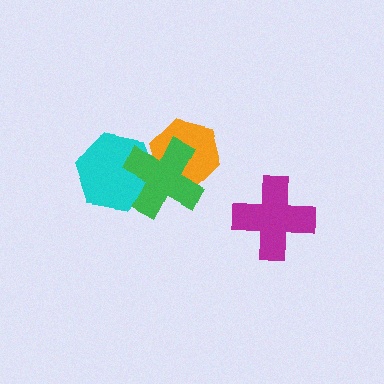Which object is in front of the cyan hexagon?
The green cross is in front of the cyan hexagon.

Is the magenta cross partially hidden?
No, no other shape covers it.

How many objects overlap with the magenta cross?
0 objects overlap with the magenta cross.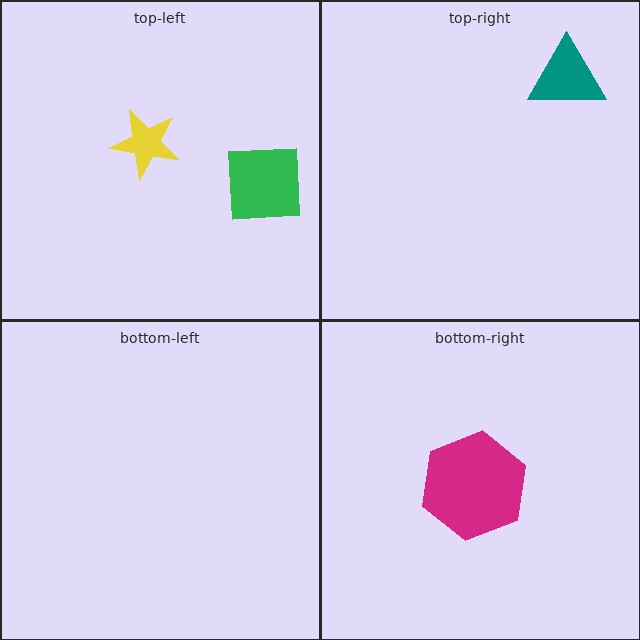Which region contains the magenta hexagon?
The bottom-right region.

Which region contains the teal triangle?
The top-right region.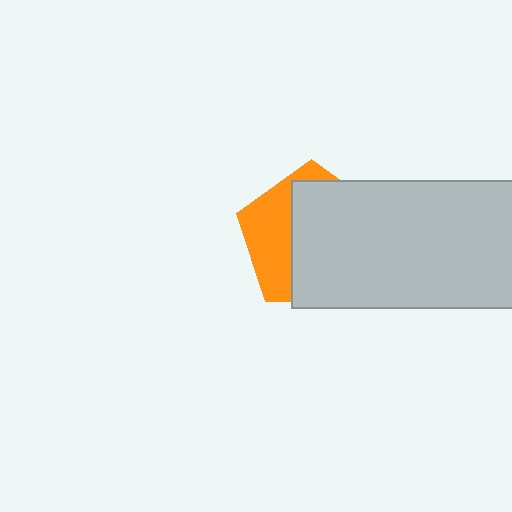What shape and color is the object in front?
The object in front is a light gray rectangle.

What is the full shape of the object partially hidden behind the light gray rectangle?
The partially hidden object is an orange pentagon.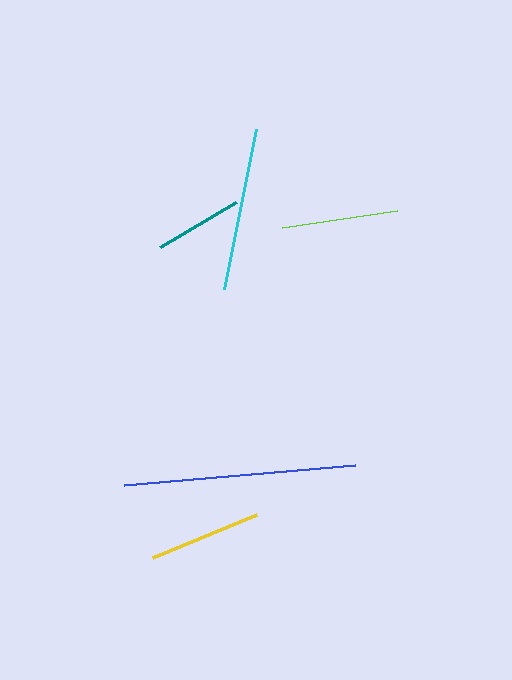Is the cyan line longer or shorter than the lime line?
The cyan line is longer than the lime line.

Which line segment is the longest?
The blue line is the longest at approximately 231 pixels.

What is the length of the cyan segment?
The cyan segment is approximately 164 pixels long.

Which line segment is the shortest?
The teal line is the shortest at approximately 88 pixels.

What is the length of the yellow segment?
The yellow segment is approximately 113 pixels long.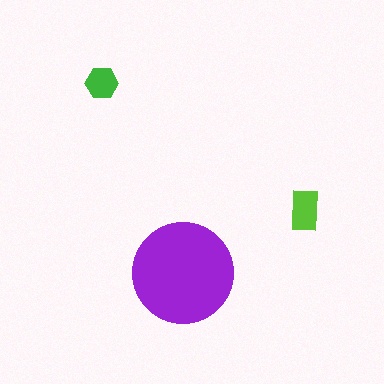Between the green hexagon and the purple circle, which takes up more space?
The purple circle.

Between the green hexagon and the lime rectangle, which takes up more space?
The lime rectangle.